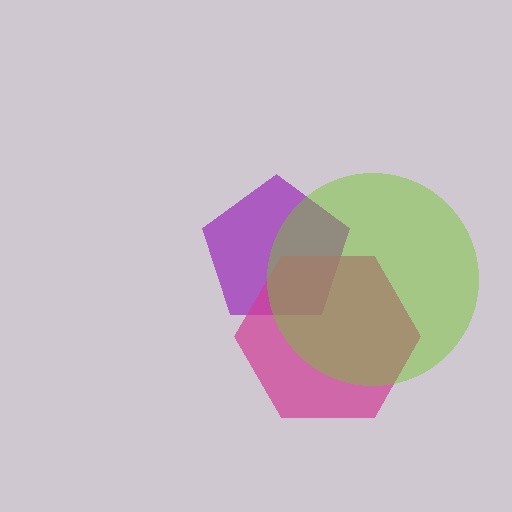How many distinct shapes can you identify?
There are 3 distinct shapes: a purple pentagon, a magenta hexagon, a lime circle.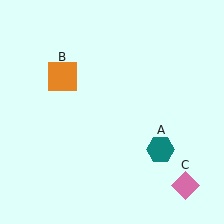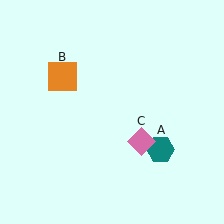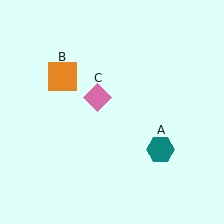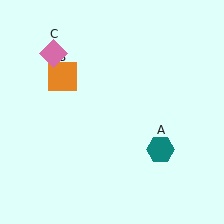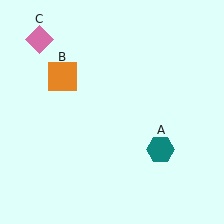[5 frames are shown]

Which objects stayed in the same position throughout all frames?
Teal hexagon (object A) and orange square (object B) remained stationary.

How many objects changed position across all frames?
1 object changed position: pink diamond (object C).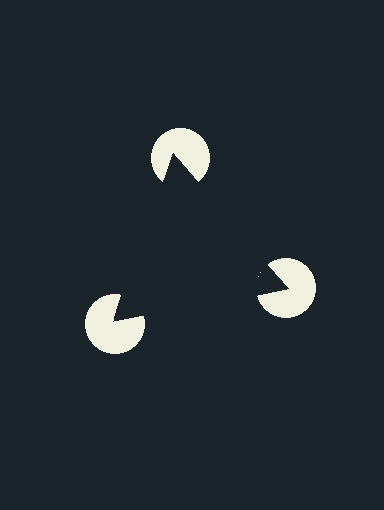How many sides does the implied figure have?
3 sides.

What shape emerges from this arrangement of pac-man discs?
An illusory triangle — its edges are inferred from the aligned wedge cuts in the pac-man discs, not physically drawn.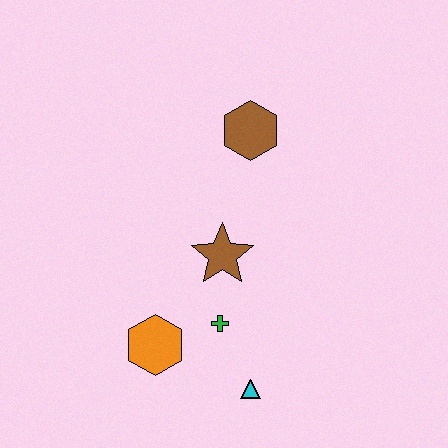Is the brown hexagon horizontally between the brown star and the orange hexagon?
No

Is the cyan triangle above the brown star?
No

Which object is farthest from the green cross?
The brown hexagon is farthest from the green cross.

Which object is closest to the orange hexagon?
The green cross is closest to the orange hexagon.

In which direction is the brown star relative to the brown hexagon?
The brown star is below the brown hexagon.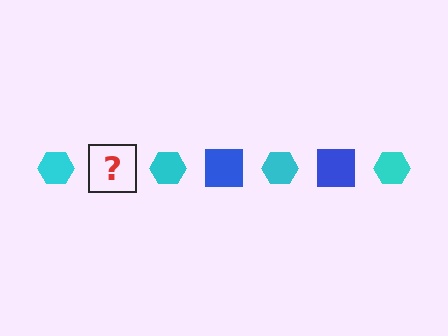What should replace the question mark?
The question mark should be replaced with a blue square.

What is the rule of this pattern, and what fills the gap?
The rule is that the pattern alternates between cyan hexagon and blue square. The gap should be filled with a blue square.